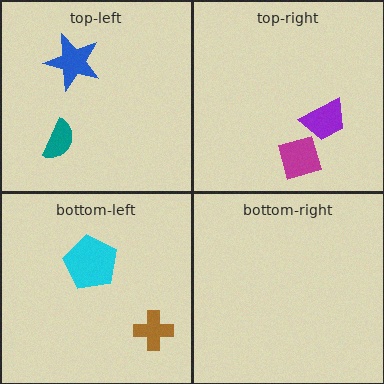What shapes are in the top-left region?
The teal semicircle, the blue star.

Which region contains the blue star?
The top-left region.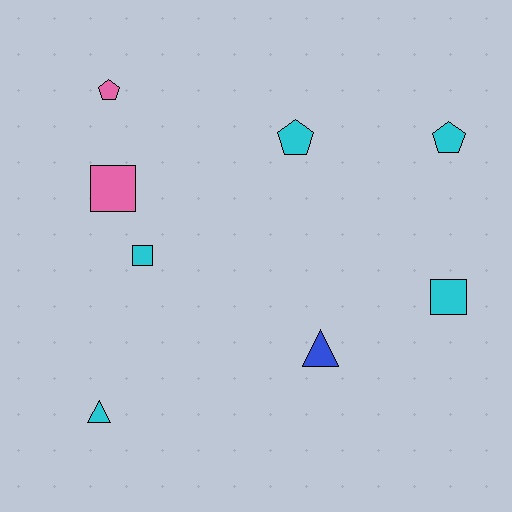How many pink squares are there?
There is 1 pink square.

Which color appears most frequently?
Cyan, with 5 objects.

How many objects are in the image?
There are 8 objects.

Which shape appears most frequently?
Pentagon, with 3 objects.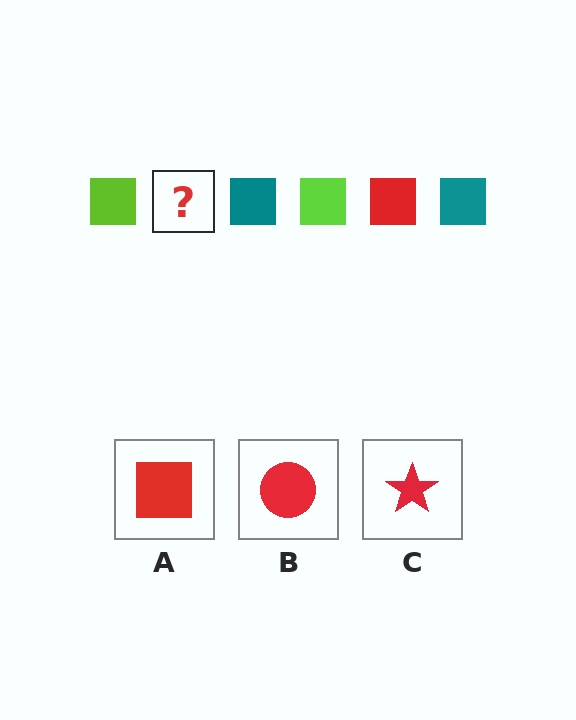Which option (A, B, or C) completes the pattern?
A.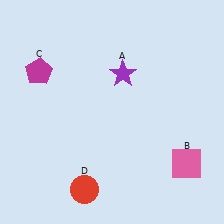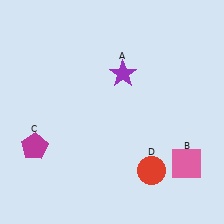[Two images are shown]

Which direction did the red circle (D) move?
The red circle (D) moved right.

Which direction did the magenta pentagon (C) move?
The magenta pentagon (C) moved down.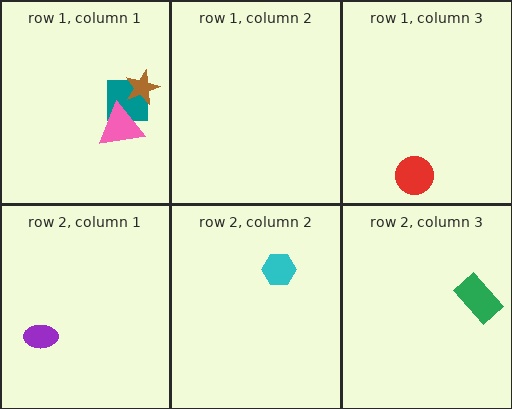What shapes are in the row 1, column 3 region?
The red circle.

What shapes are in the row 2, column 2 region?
The cyan hexagon.